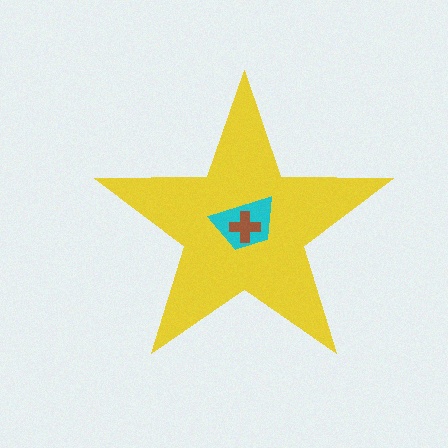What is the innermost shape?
The brown cross.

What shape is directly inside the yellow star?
The cyan trapezoid.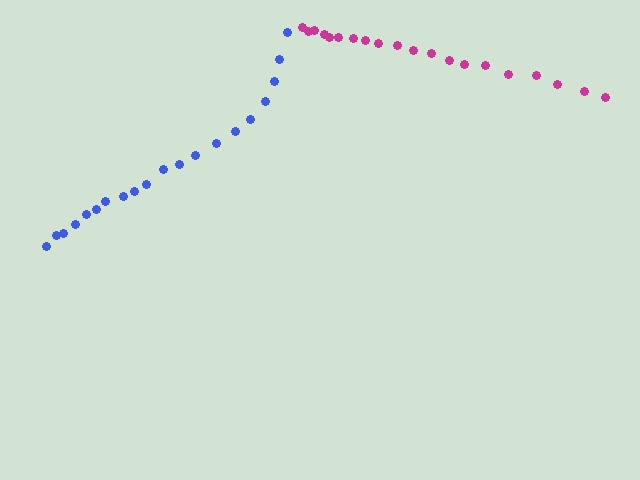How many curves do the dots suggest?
There are 2 distinct paths.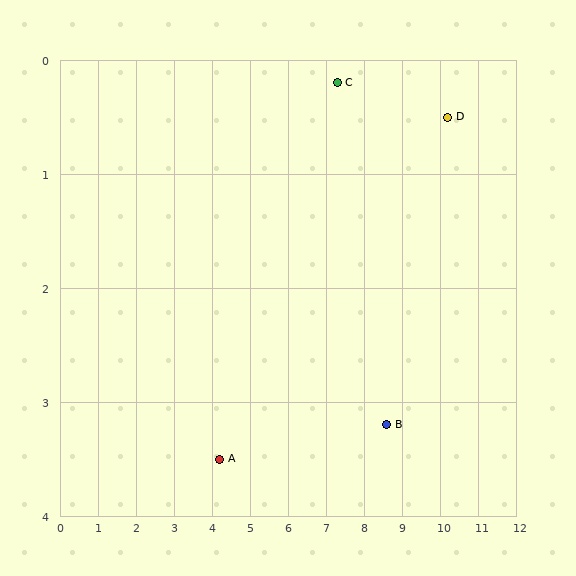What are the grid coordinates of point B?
Point B is at approximately (8.6, 3.2).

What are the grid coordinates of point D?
Point D is at approximately (10.2, 0.5).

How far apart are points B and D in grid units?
Points B and D are about 3.1 grid units apart.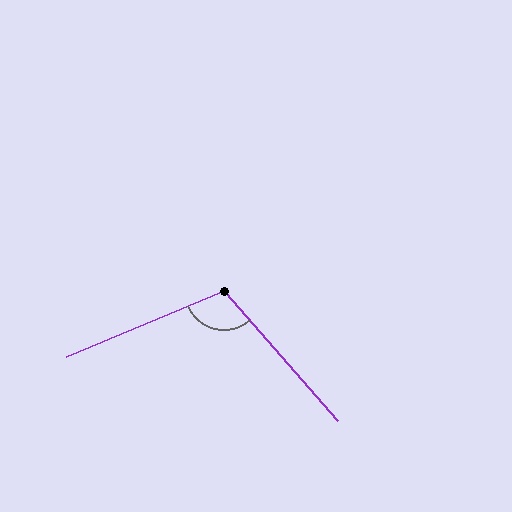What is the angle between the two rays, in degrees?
Approximately 108 degrees.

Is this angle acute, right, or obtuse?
It is obtuse.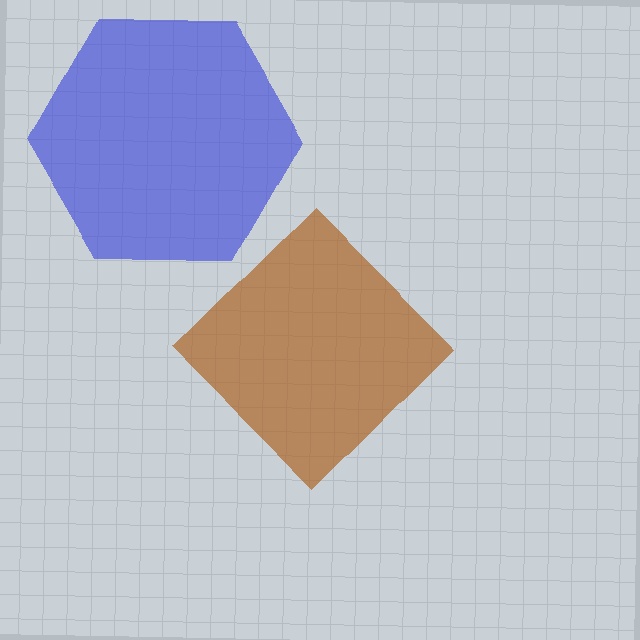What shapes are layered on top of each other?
The layered shapes are: a brown diamond, a blue hexagon.